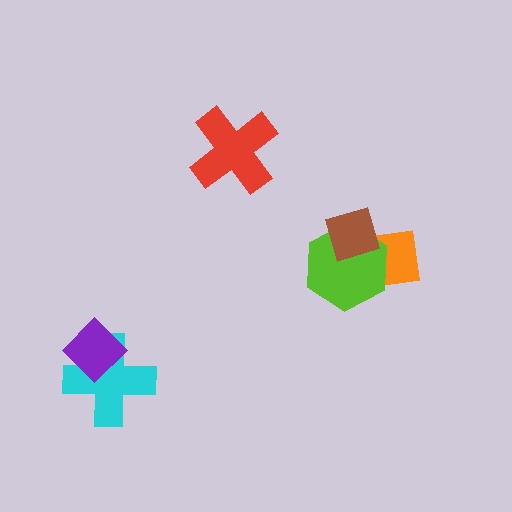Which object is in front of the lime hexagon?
The brown diamond is in front of the lime hexagon.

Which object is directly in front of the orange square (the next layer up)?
The lime hexagon is directly in front of the orange square.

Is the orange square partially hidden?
Yes, it is partially covered by another shape.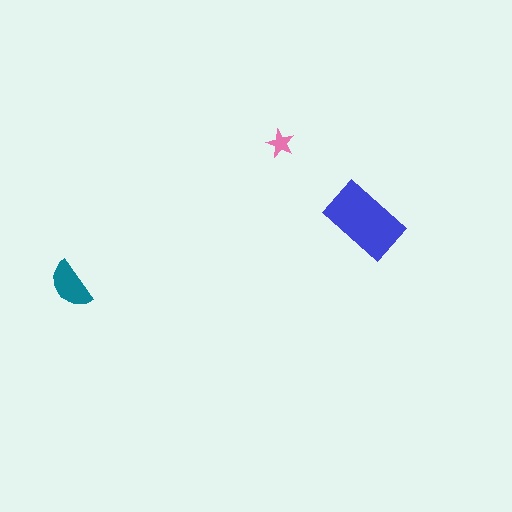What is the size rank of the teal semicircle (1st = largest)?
2nd.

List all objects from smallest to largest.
The pink star, the teal semicircle, the blue rectangle.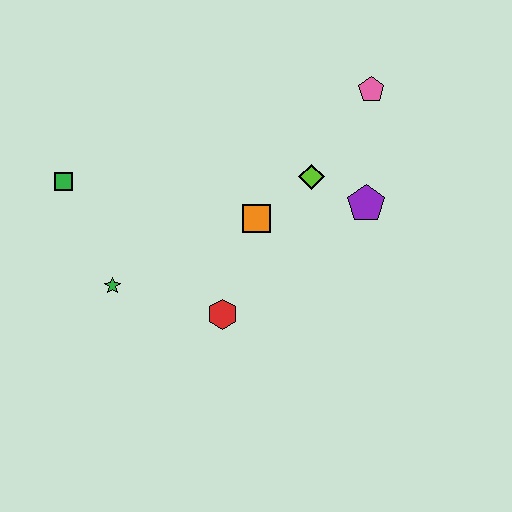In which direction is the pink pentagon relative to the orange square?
The pink pentagon is above the orange square.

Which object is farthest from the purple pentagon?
The green square is farthest from the purple pentagon.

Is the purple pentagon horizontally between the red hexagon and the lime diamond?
No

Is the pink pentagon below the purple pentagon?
No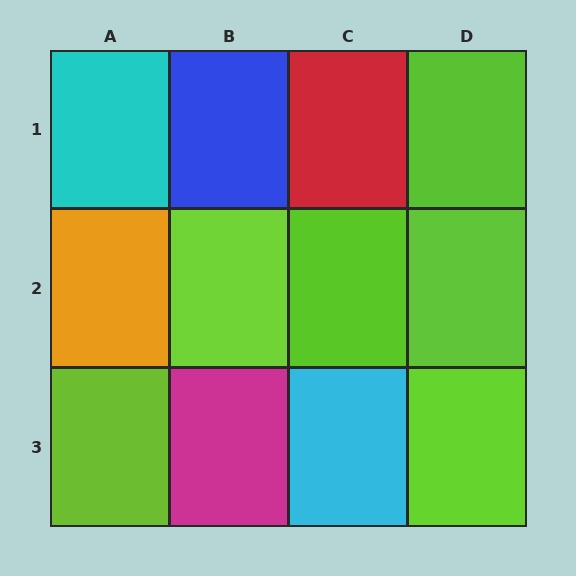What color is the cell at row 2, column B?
Lime.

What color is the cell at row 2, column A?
Orange.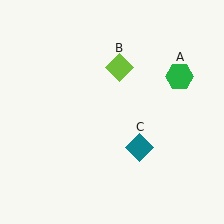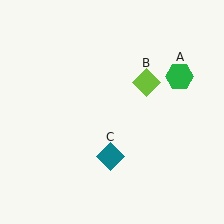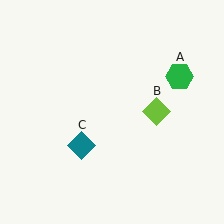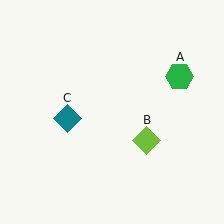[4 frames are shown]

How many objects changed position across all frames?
2 objects changed position: lime diamond (object B), teal diamond (object C).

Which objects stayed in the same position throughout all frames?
Green hexagon (object A) remained stationary.